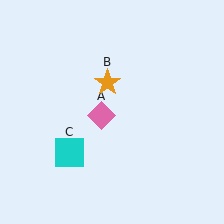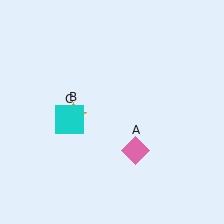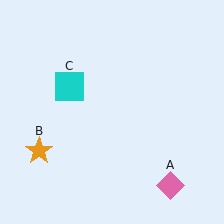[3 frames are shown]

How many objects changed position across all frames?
3 objects changed position: pink diamond (object A), orange star (object B), cyan square (object C).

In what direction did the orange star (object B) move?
The orange star (object B) moved down and to the left.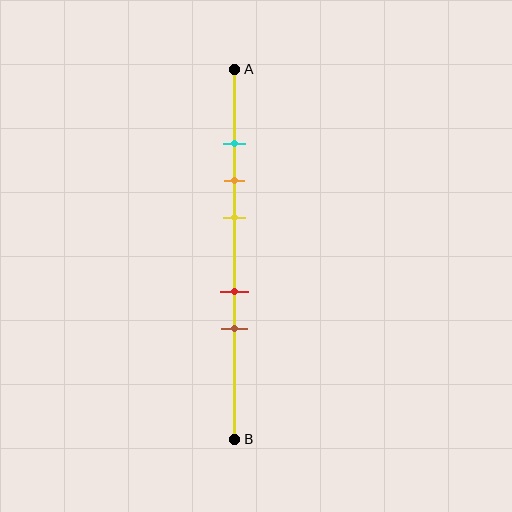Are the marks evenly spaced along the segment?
No, the marks are not evenly spaced.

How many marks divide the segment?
There are 5 marks dividing the segment.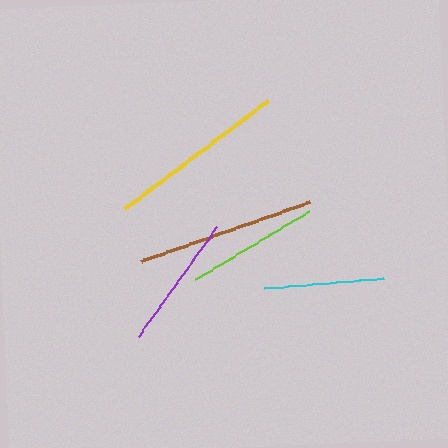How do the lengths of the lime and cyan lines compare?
The lime and cyan lines are approximately the same length.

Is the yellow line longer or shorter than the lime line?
The yellow line is longer than the lime line.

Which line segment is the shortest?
The cyan line is the shortest at approximately 120 pixels.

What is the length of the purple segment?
The purple segment is approximately 135 pixels long.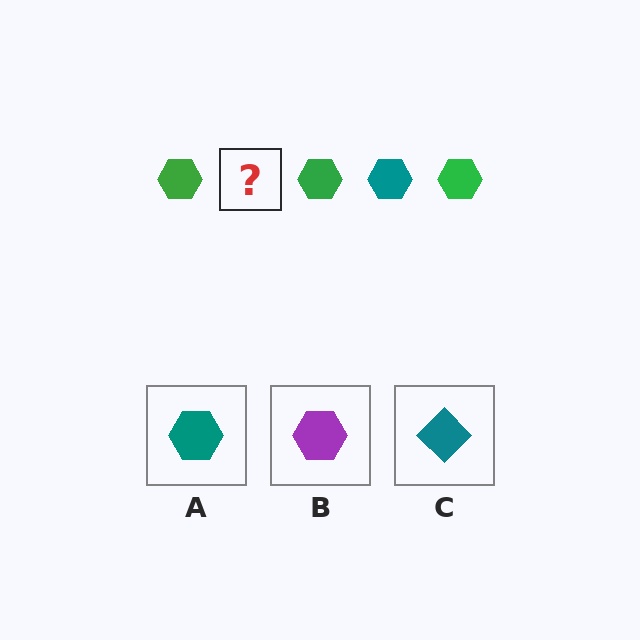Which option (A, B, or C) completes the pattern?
A.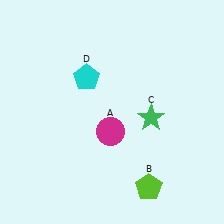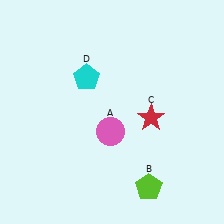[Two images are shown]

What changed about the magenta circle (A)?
In Image 1, A is magenta. In Image 2, it changed to pink.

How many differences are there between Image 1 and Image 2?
There are 2 differences between the two images.